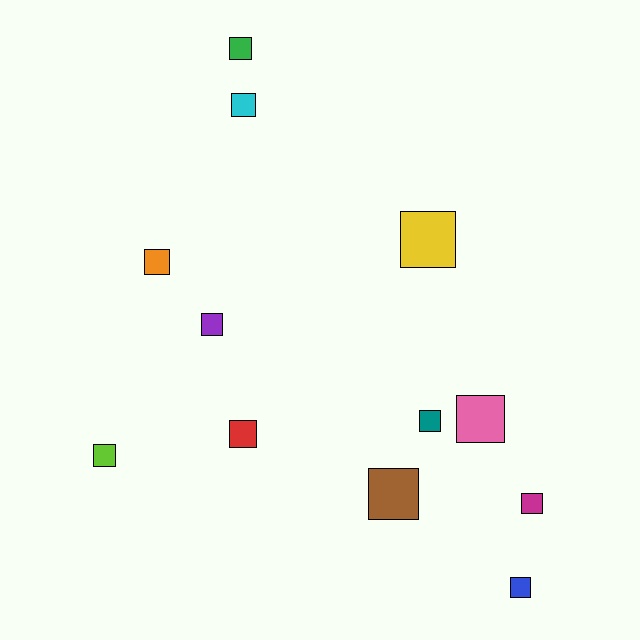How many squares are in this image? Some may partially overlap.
There are 12 squares.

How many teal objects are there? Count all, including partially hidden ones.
There is 1 teal object.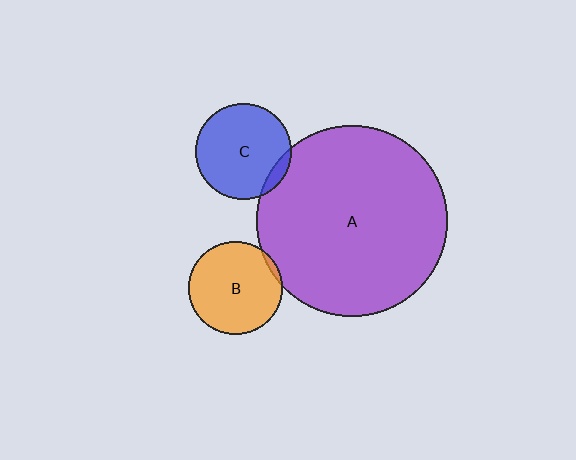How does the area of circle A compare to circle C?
Approximately 4.0 times.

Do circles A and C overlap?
Yes.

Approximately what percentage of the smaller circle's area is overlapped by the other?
Approximately 10%.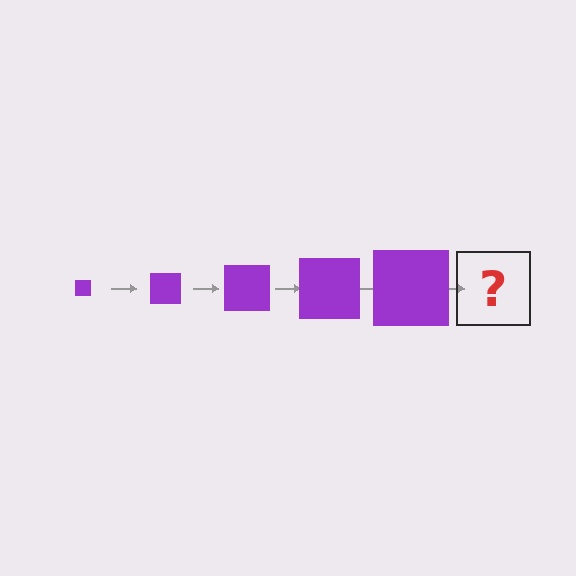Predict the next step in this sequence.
The next step is a purple square, larger than the previous one.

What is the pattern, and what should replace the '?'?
The pattern is that the square gets progressively larger each step. The '?' should be a purple square, larger than the previous one.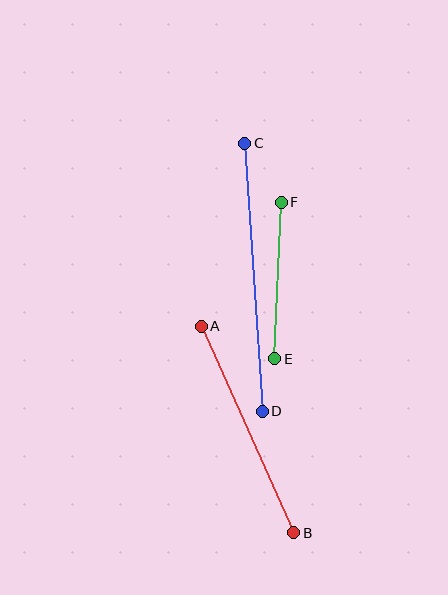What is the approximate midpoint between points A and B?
The midpoint is at approximately (247, 429) pixels.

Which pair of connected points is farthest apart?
Points C and D are farthest apart.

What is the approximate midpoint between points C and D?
The midpoint is at approximately (253, 277) pixels.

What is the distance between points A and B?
The distance is approximately 226 pixels.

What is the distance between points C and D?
The distance is approximately 269 pixels.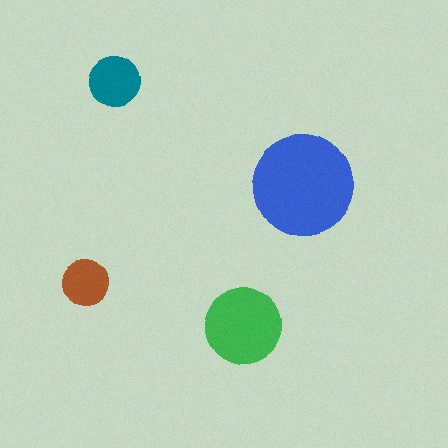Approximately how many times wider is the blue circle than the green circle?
About 1.5 times wider.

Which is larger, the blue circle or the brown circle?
The blue one.